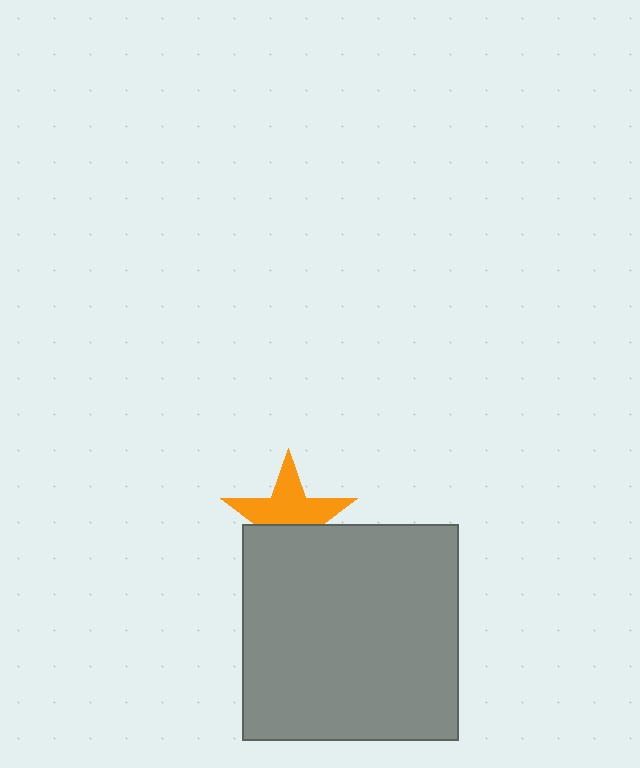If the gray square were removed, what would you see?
You would see the complete orange star.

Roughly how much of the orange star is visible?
About half of it is visible (roughly 58%).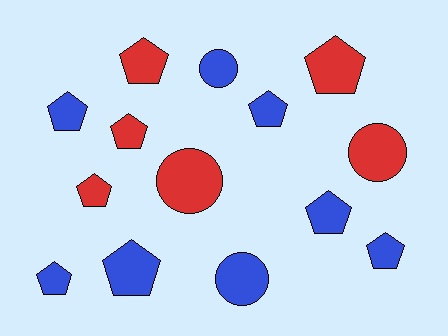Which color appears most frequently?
Blue, with 8 objects.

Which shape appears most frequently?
Pentagon, with 10 objects.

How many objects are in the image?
There are 14 objects.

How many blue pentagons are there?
There are 6 blue pentagons.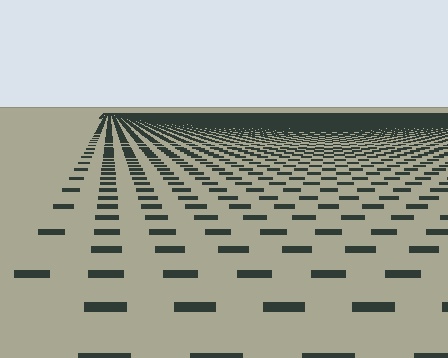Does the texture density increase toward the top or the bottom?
Density increases toward the top.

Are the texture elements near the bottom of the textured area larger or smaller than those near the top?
Larger. Near the bottom, elements are closer to the viewer and appear at a bigger on-screen size.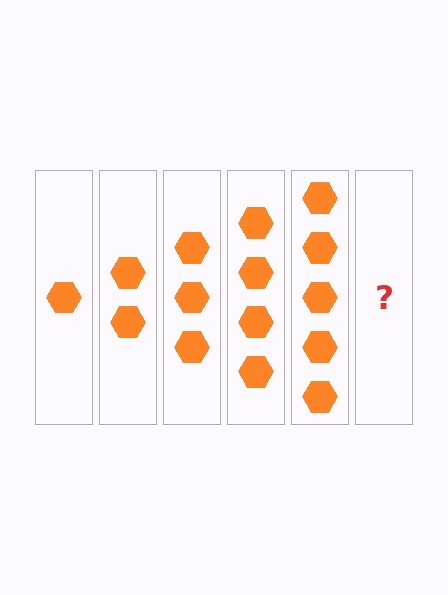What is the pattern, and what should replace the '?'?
The pattern is that each step adds one more hexagon. The '?' should be 6 hexagons.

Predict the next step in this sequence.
The next step is 6 hexagons.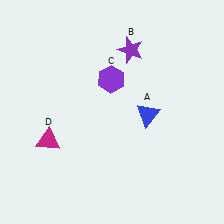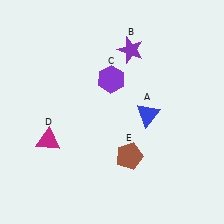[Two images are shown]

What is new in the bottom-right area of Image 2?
A brown pentagon (E) was added in the bottom-right area of Image 2.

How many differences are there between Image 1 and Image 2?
There is 1 difference between the two images.